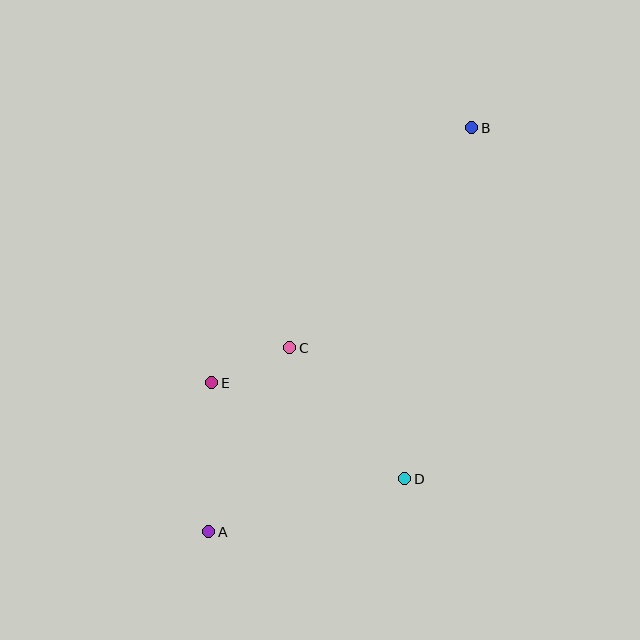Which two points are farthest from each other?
Points A and B are farthest from each other.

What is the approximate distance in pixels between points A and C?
The distance between A and C is approximately 201 pixels.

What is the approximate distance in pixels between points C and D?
The distance between C and D is approximately 174 pixels.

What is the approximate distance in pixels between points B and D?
The distance between B and D is approximately 357 pixels.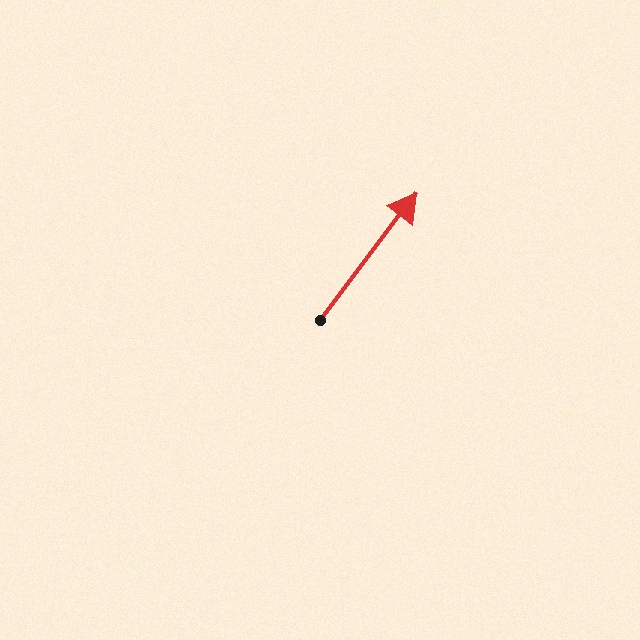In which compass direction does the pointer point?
Northeast.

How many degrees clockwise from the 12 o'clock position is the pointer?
Approximately 37 degrees.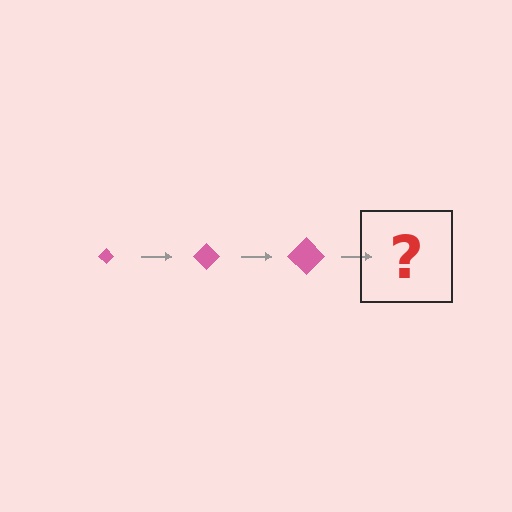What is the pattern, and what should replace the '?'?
The pattern is that the diamond gets progressively larger each step. The '?' should be a pink diamond, larger than the previous one.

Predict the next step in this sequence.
The next step is a pink diamond, larger than the previous one.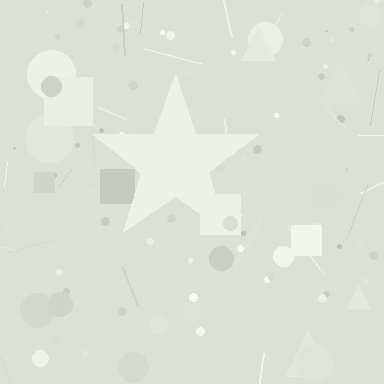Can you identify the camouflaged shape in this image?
The camouflaged shape is a star.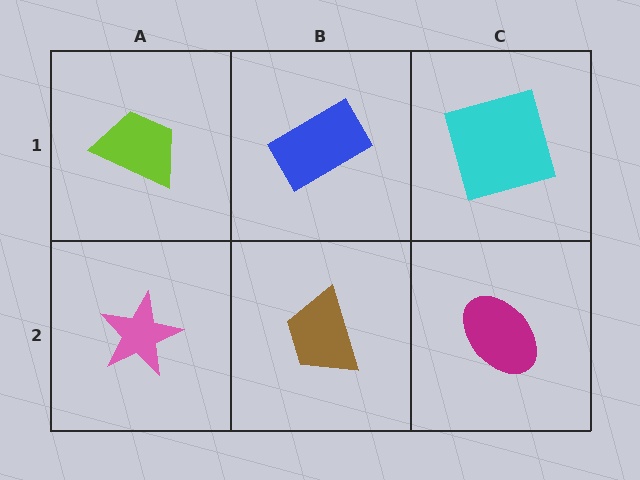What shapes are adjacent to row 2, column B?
A blue rectangle (row 1, column B), a pink star (row 2, column A), a magenta ellipse (row 2, column C).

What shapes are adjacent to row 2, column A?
A lime trapezoid (row 1, column A), a brown trapezoid (row 2, column B).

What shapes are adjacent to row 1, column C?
A magenta ellipse (row 2, column C), a blue rectangle (row 1, column B).